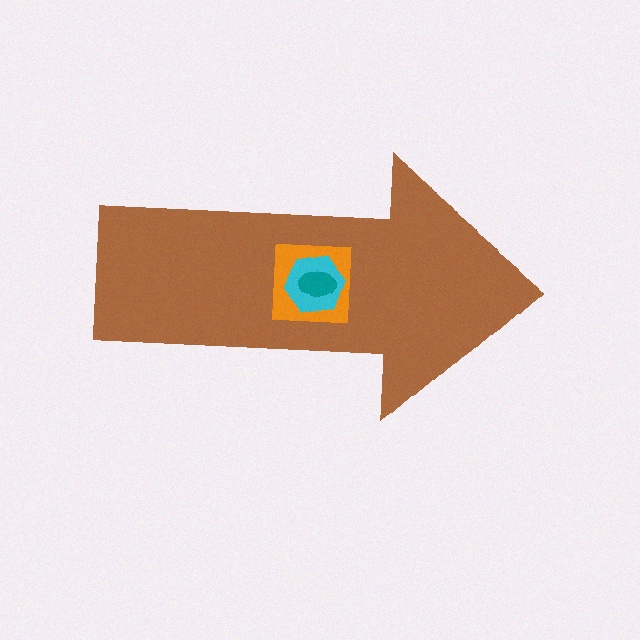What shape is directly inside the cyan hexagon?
The teal ellipse.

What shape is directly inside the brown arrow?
The orange square.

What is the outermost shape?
The brown arrow.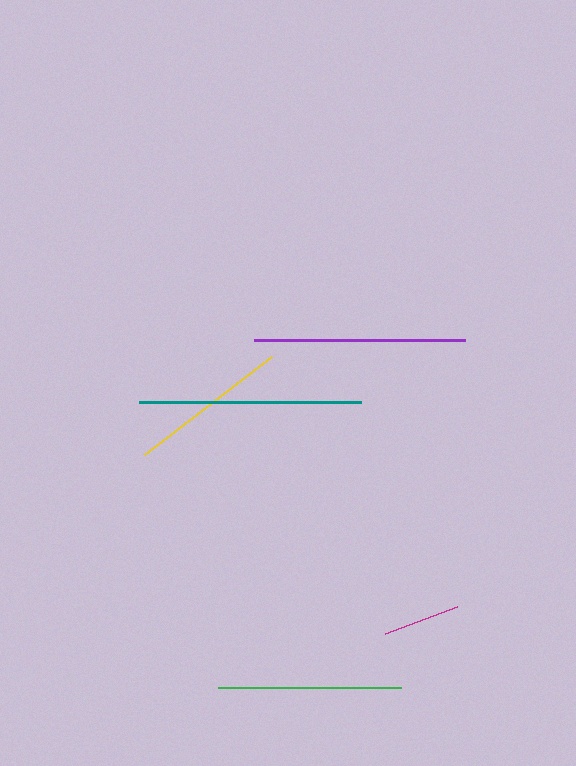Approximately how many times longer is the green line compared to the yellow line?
The green line is approximately 1.1 times the length of the yellow line.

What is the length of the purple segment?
The purple segment is approximately 211 pixels long.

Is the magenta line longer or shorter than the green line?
The green line is longer than the magenta line.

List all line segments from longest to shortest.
From longest to shortest: teal, purple, green, yellow, magenta.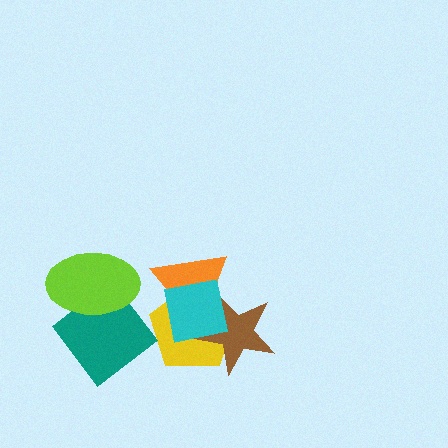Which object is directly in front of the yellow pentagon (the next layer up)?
The brown star is directly in front of the yellow pentagon.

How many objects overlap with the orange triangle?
3 objects overlap with the orange triangle.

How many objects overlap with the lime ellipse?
1 object overlaps with the lime ellipse.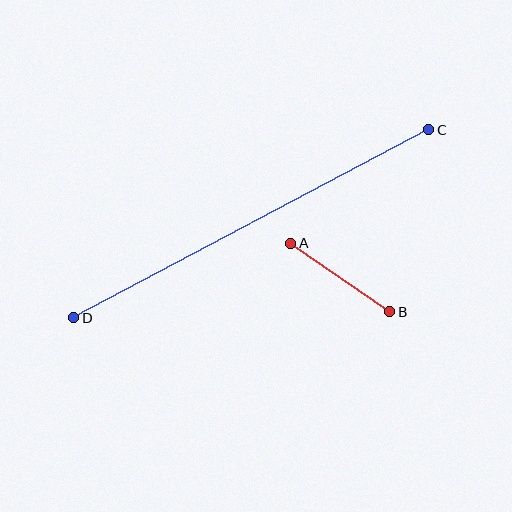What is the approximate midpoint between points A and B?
The midpoint is at approximately (340, 278) pixels.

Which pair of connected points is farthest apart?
Points C and D are farthest apart.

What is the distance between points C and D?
The distance is approximately 402 pixels.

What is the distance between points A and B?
The distance is approximately 120 pixels.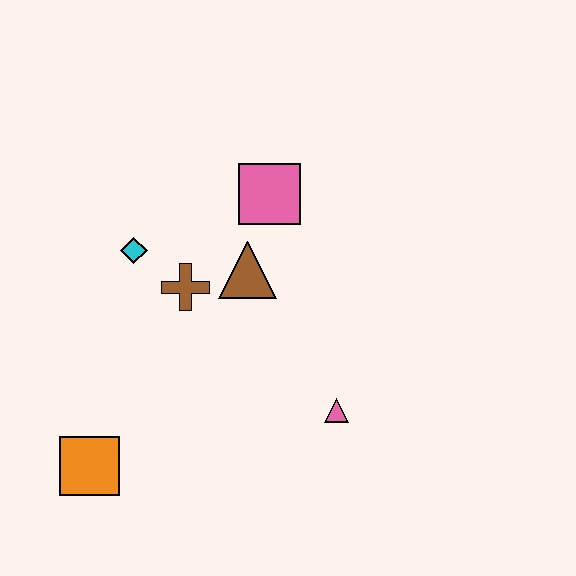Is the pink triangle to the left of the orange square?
No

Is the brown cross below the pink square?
Yes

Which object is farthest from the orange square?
The pink square is farthest from the orange square.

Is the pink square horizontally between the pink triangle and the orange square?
Yes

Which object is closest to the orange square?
The brown cross is closest to the orange square.